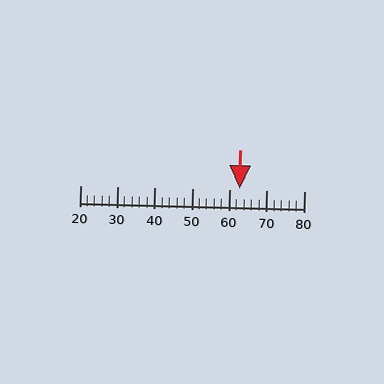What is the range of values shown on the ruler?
The ruler shows values from 20 to 80.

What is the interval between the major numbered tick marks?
The major tick marks are spaced 10 units apart.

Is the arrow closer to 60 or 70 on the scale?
The arrow is closer to 60.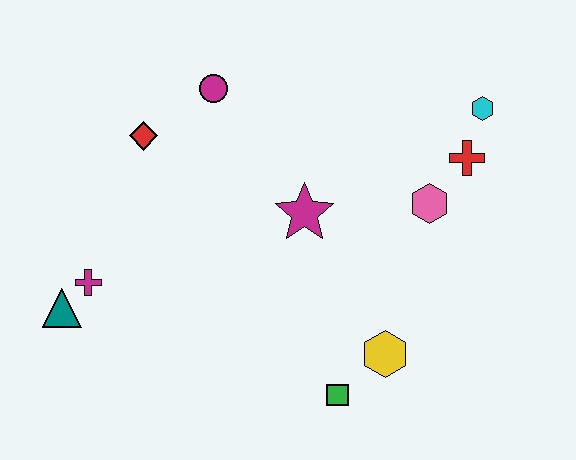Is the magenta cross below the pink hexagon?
Yes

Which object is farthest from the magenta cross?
The cyan hexagon is farthest from the magenta cross.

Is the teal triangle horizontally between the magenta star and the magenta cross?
No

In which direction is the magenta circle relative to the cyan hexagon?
The magenta circle is to the left of the cyan hexagon.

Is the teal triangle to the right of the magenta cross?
No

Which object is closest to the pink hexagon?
The red cross is closest to the pink hexagon.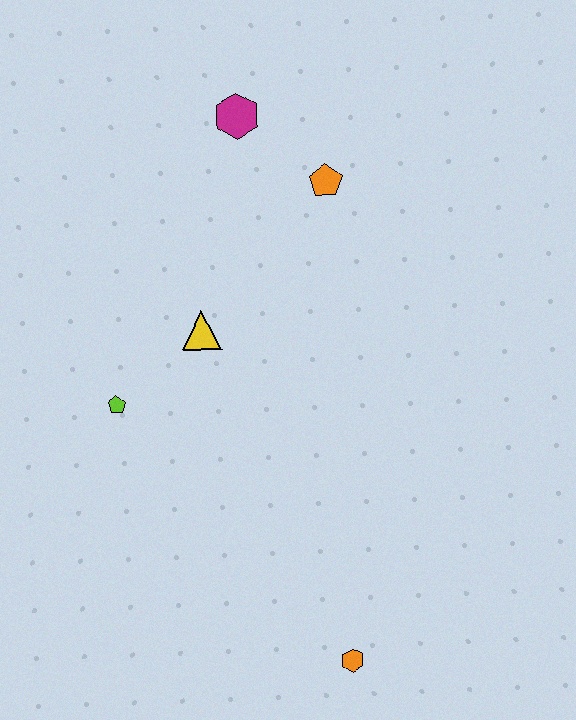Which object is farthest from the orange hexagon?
The magenta hexagon is farthest from the orange hexagon.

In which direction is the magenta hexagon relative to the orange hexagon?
The magenta hexagon is above the orange hexagon.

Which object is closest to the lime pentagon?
The yellow triangle is closest to the lime pentagon.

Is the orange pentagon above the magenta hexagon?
No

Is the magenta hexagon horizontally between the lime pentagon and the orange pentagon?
Yes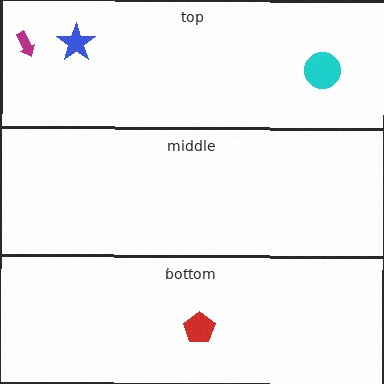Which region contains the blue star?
The top region.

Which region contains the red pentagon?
The bottom region.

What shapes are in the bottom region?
The red pentagon.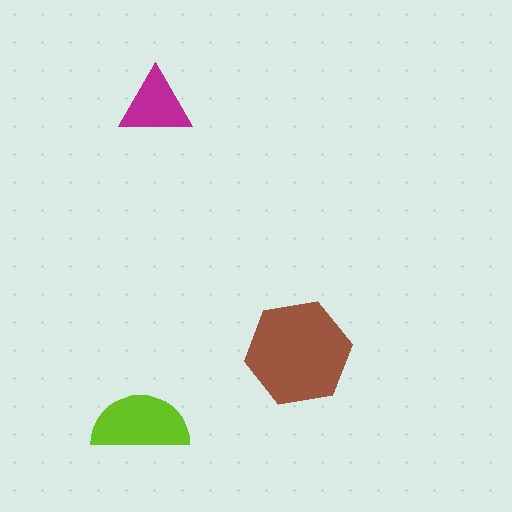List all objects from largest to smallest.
The brown hexagon, the lime semicircle, the magenta triangle.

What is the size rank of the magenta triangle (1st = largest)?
3rd.